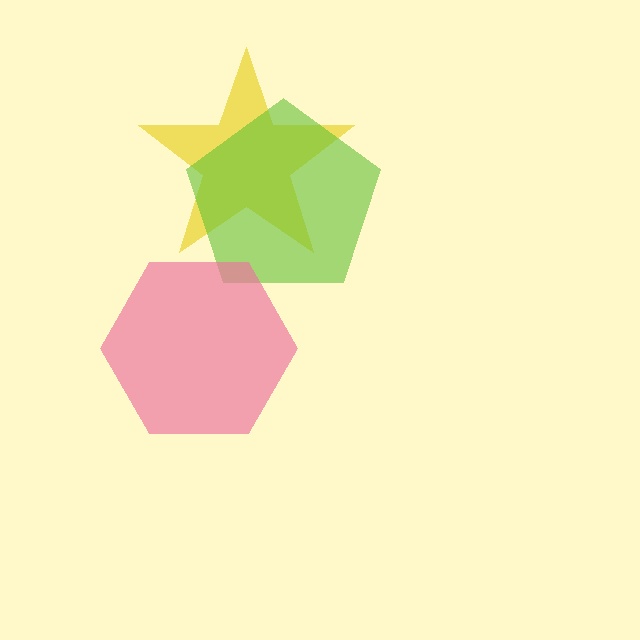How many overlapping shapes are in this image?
There are 3 overlapping shapes in the image.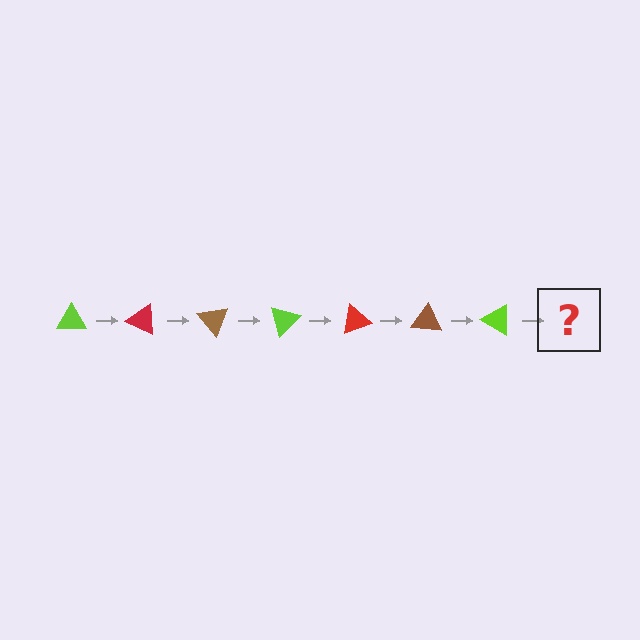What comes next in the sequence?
The next element should be a red triangle, rotated 175 degrees from the start.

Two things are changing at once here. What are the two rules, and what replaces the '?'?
The two rules are that it rotates 25 degrees each step and the color cycles through lime, red, and brown. The '?' should be a red triangle, rotated 175 degrees from the start.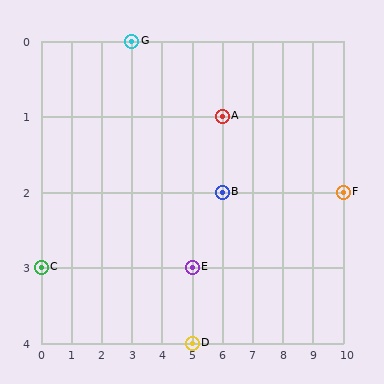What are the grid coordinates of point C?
Point C is at grid coordinates (0, 3).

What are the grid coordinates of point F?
Point F is at grid coordinates (10, 2).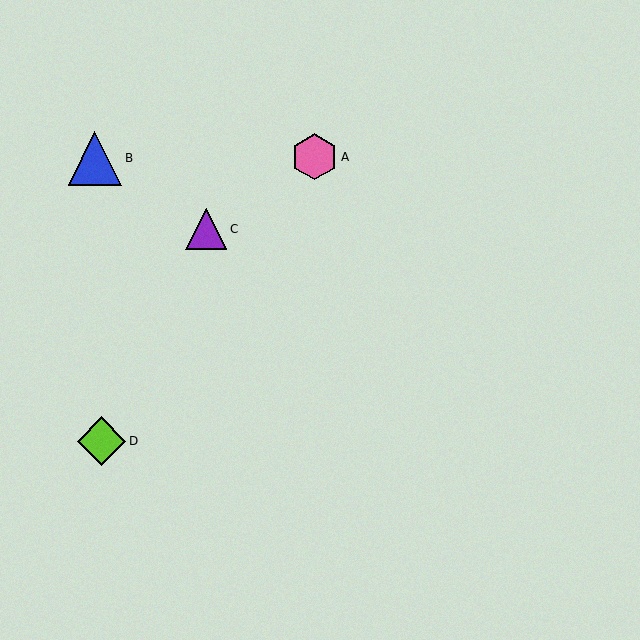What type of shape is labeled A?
Shape A is a pink hexagon.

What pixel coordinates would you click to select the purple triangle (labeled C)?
Click at (206, 229) to select the purple triangle C.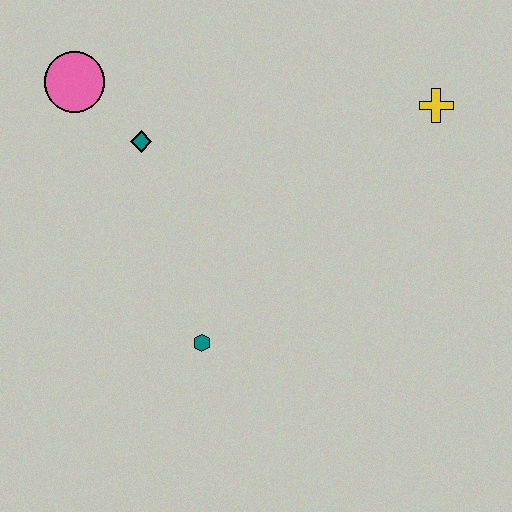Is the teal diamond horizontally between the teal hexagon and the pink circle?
Yes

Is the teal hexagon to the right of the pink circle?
Yes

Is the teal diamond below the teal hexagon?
No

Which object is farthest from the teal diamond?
The yellow cross is farthest from the teal diamond.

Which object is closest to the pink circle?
The teal diamond is closest to the pink circle.